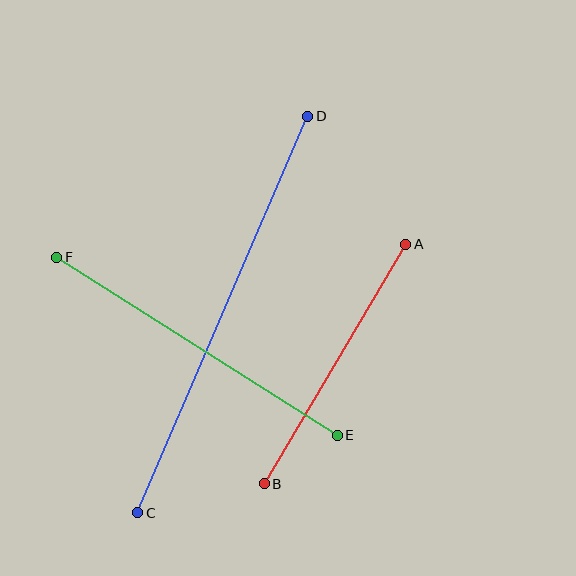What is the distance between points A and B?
The distance is approximately 278 pixels.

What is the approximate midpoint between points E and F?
The midpoint is at approximately (197, 346) pixels.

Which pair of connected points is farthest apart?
Points C and D are farthest apart.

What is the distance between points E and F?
The distance is approximately 332 pixels.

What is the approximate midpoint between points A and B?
The midpoint is at approximately (335, 364) pixels.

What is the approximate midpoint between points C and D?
The midpoint is at approximately (223, 315) pixels.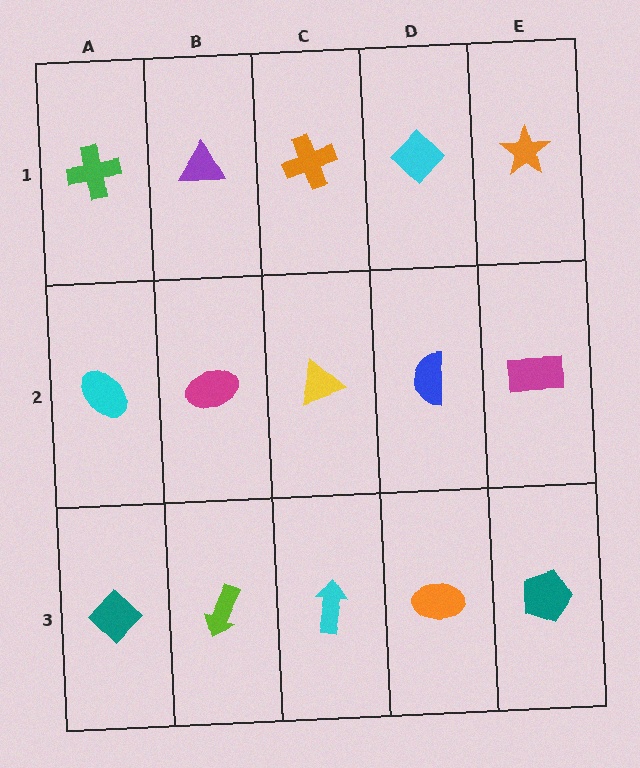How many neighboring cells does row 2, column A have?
3.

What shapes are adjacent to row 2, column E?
An orange star (row 1, column E), a teal pentagon (row 3, column E), a blue semicircle (row 2, column D).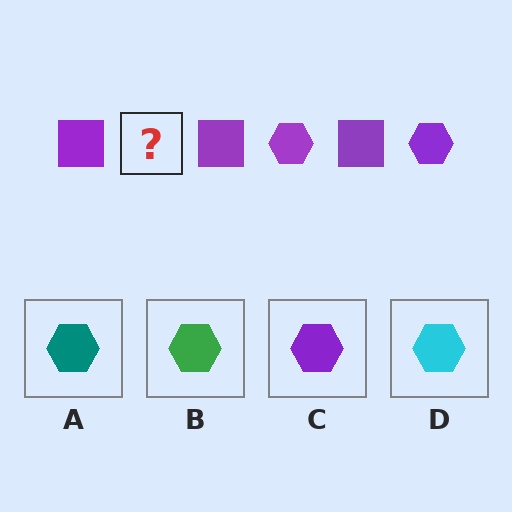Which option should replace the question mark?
Option C.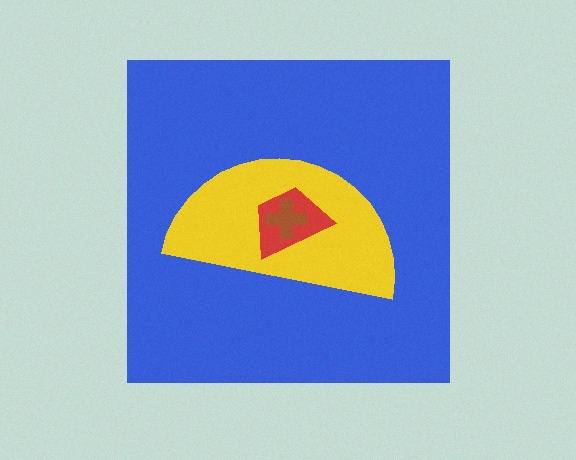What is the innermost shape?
The brown cross.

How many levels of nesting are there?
4.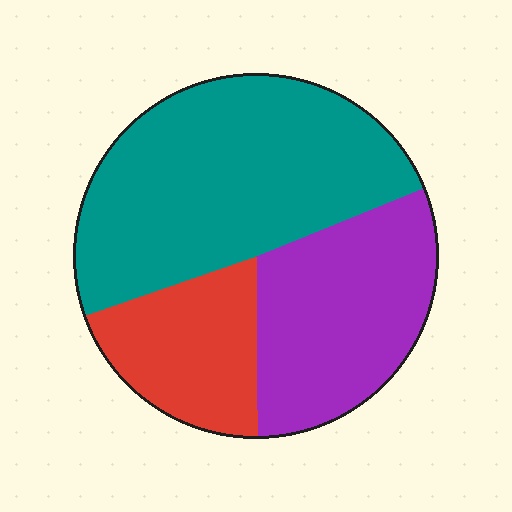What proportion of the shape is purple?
Purple takes up about one third (1/3) of the shape.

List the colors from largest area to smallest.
From largest to smallest: teal, purple, red.